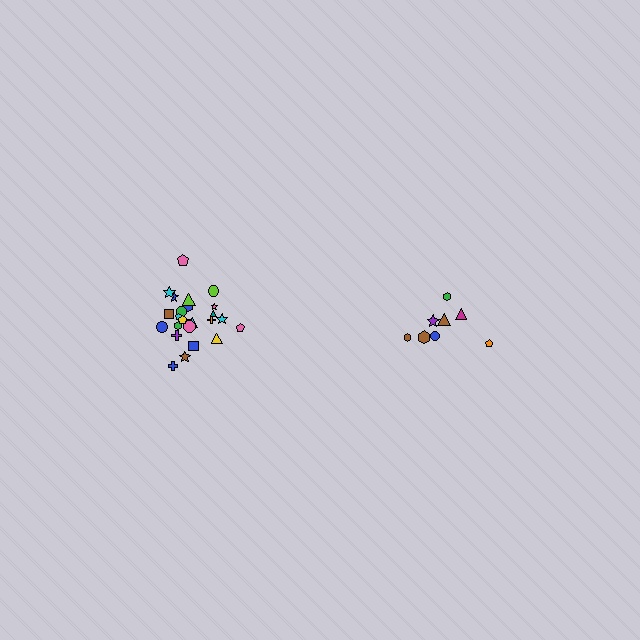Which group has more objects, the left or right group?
The left group.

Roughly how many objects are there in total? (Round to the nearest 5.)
Roughly 35 objects in total.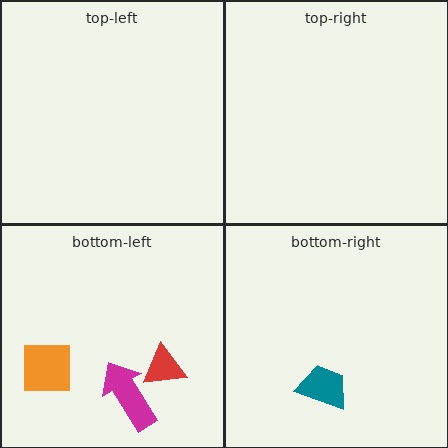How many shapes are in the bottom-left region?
3.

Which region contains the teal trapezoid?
The bottom-right region.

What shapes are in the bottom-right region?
The teal trapezoid.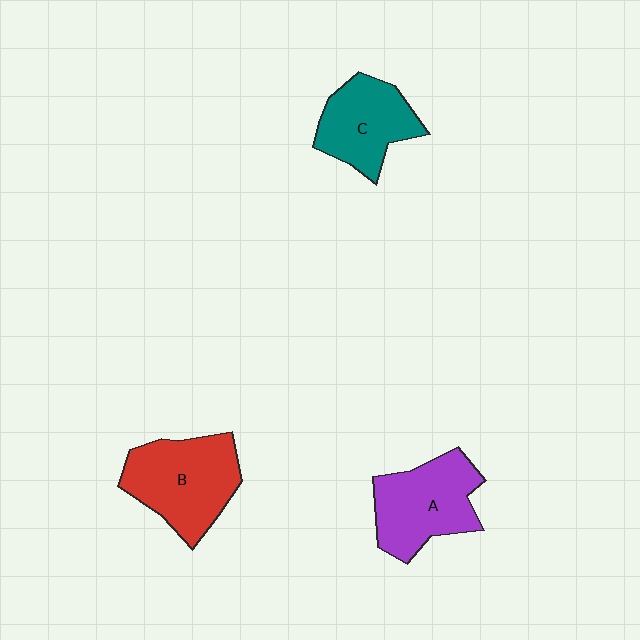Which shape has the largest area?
Shape B (red).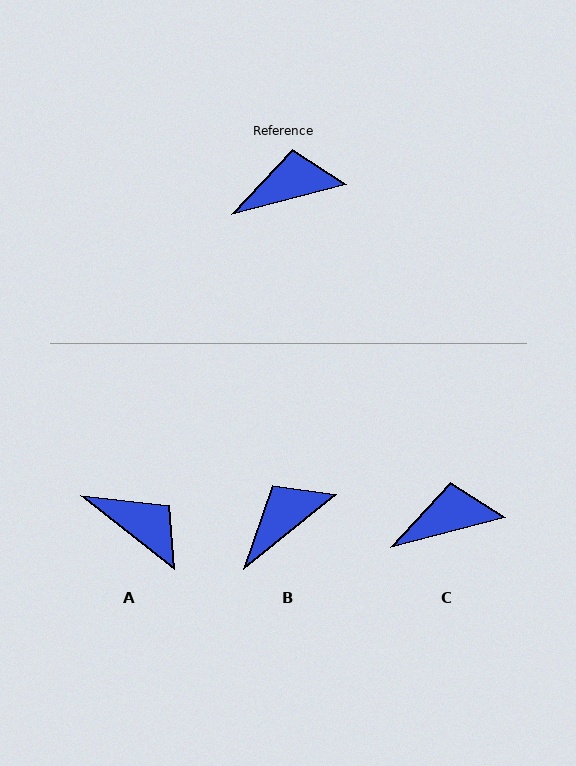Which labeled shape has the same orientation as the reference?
C.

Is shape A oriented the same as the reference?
No, it is off by about 53 degrees.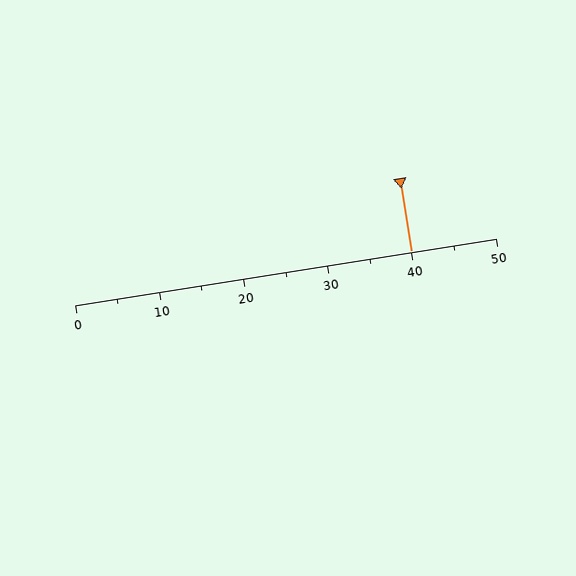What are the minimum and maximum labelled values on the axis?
The axis runs from 0 to 50.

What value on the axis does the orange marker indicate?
The marker indicates approximately 40.